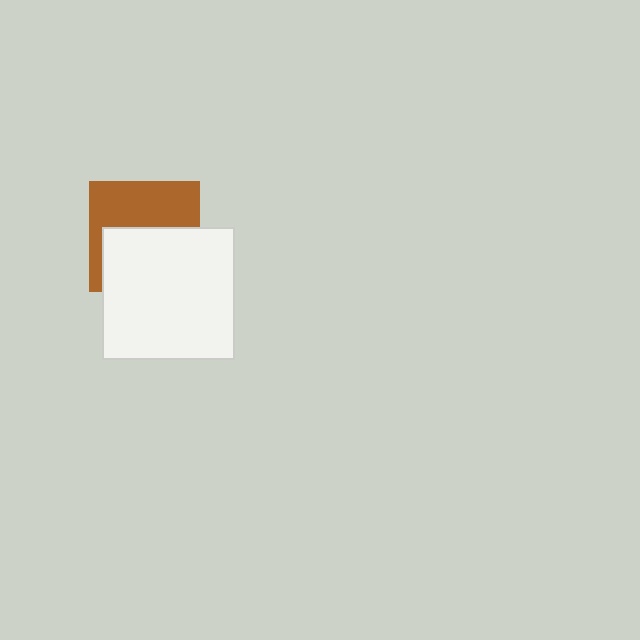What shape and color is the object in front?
The object in front is a white square.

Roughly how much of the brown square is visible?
About half of it is visible (roughly 48%).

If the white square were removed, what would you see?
You would see the complete brown square.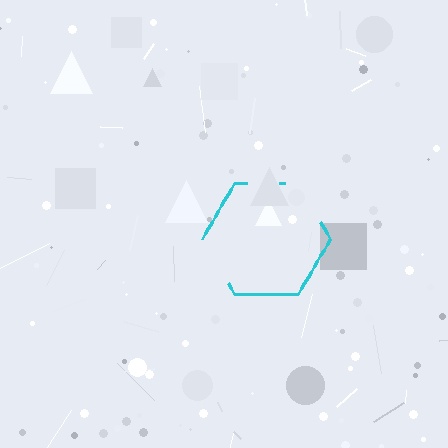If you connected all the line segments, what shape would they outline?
They would outline a hexagon.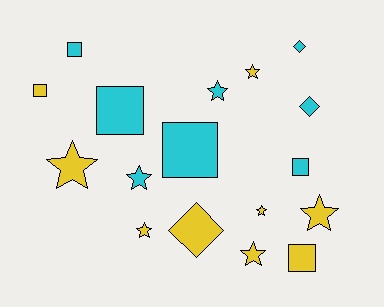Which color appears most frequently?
Yellow, with 9 objects.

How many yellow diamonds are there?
There is 1 yellow diamond.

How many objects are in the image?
There are 17 objects.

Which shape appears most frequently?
Star, with 8 objects.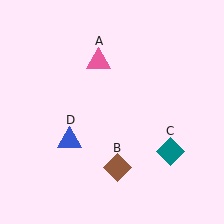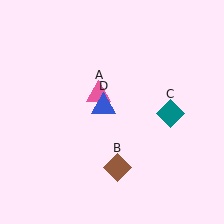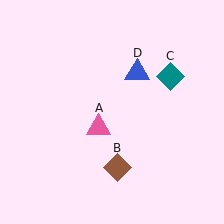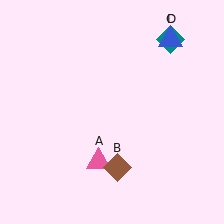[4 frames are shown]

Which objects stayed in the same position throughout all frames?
Brown diamond (object B) remained stationary.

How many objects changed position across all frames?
3 objects changed position: pink triangle (object A), teal diamond (object C), blue triangle (object D).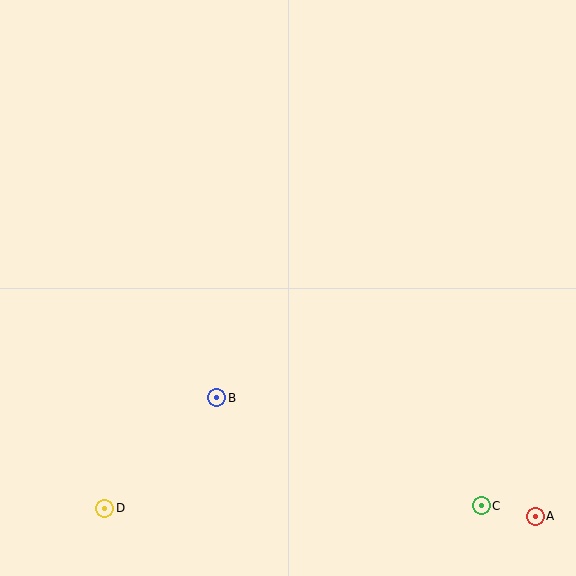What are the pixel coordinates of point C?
Point C is at (481, 506).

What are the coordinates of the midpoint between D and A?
The midpoint between D and A is at (320, 512).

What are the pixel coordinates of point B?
Point B is at (217, 398).